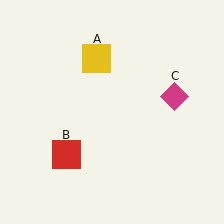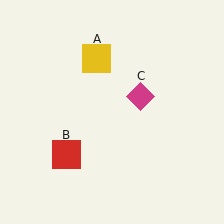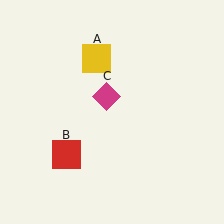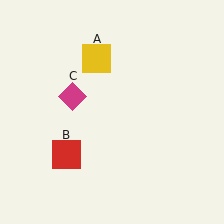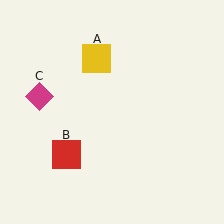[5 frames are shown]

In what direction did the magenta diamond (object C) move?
The magenta diamond (object C) moved left.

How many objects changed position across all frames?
1 object changed position: magenta diamond (object C).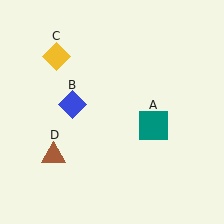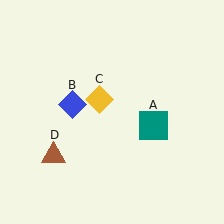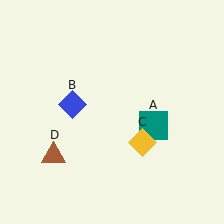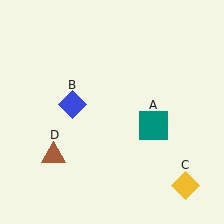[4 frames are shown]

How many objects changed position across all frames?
1 object changed position: yellow diamond (object C).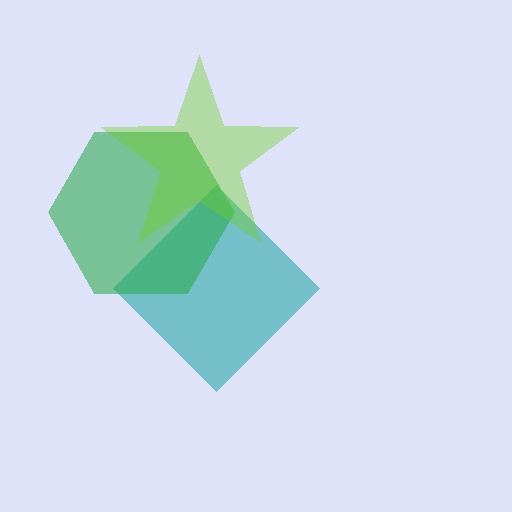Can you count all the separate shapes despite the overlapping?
Yes, there are 3 separate shapes.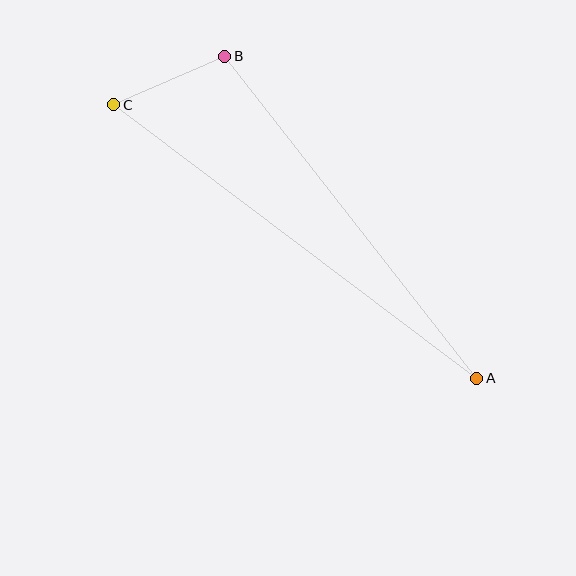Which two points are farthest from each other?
Points A and C are farthest from each other.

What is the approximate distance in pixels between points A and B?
The distance between A and B is approximately 409 pixels.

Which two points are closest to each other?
Points B and C are closest to each other.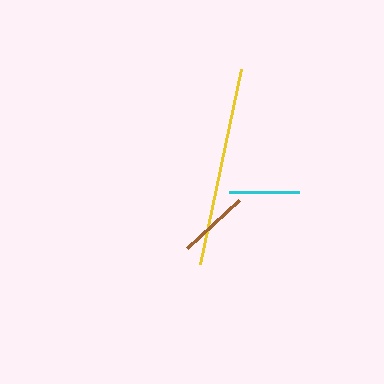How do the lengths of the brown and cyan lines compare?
The brown and cyan lines are approximately the same length.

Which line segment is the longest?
The yellow line is the longest at approximately 200 pixels.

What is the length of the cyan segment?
The cyan segment is approximately 70 pixels long.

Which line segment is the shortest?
The cyan line is the shortest at approximately 70 pixels.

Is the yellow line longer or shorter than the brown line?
The yellow line is longer than the brown line.